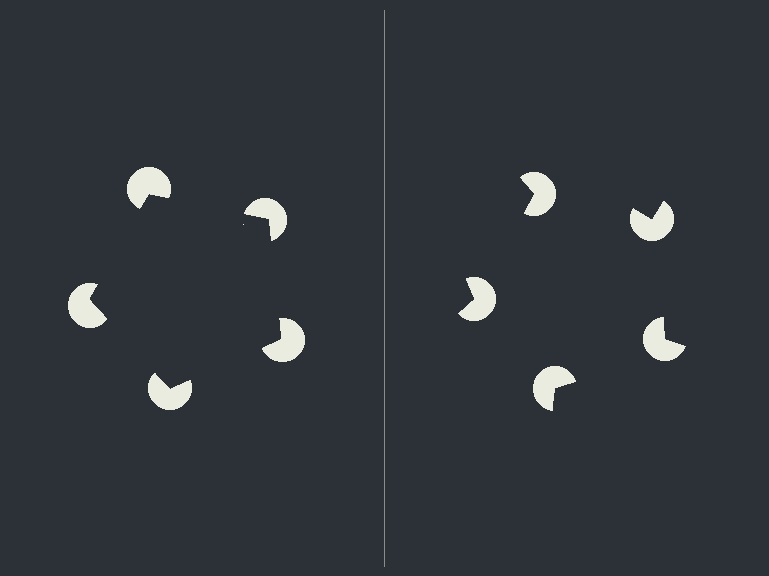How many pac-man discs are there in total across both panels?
10 — 5 on each side.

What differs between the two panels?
The pac-man discs are positioned identically on both sides; only the wedge orientations differ. On the left they align to a pentagon; on the right they are misaligned.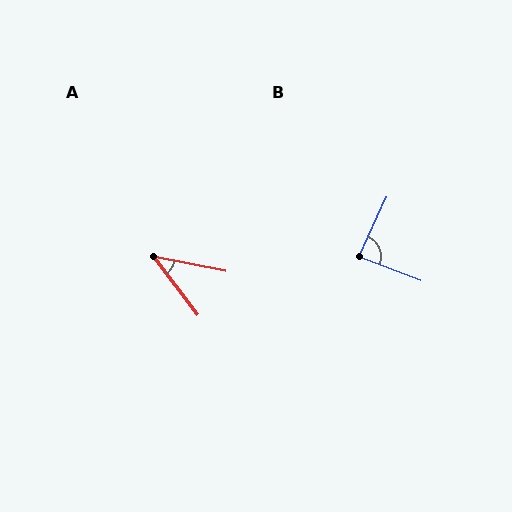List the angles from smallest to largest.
A (41°), B (87°).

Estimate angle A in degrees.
Approximately 41 degrees.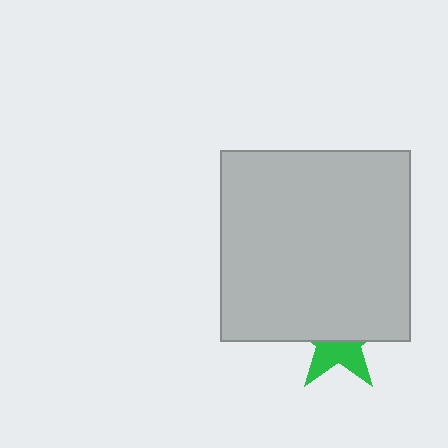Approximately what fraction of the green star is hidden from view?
Roughly 57% of the green star is hidden behind the light gray square.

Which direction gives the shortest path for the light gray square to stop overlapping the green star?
Moving up gives the shortest separation.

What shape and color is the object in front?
The object in front is a light gray square.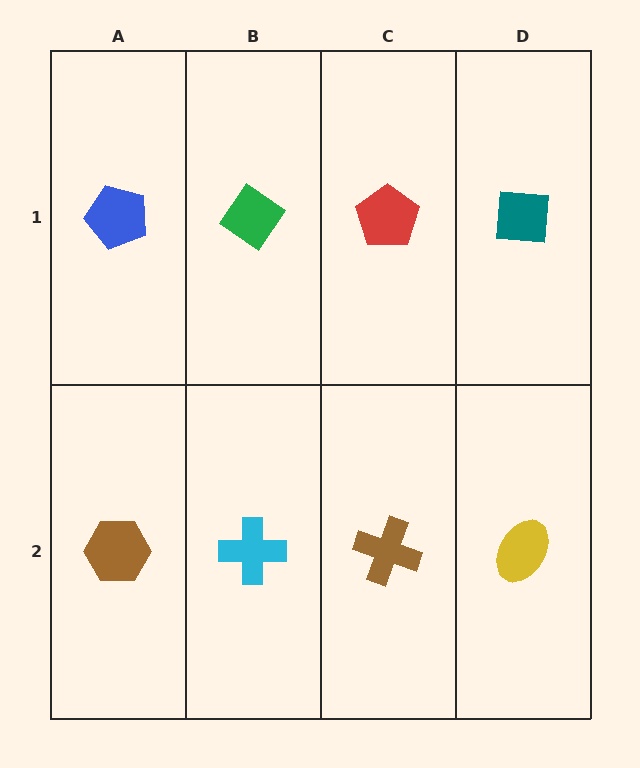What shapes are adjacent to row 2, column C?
A red pentagon (row 1, column C), a cyan cross (row 2, column B), a yellow ellipse (row 2, column D).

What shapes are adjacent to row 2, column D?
A teal square (row 1, column D), a brown cross (row 2, column C).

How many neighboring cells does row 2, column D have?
2.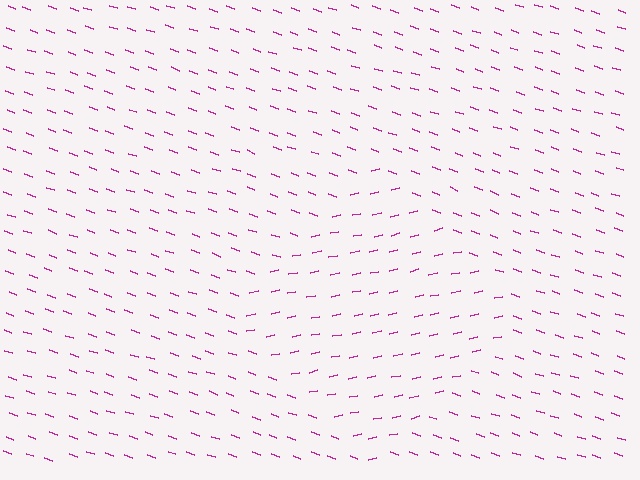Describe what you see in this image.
The image is filled with small magenta line segments. A diamond region in the image has lines oriented differently from the surrounding lines, creating a visible texture boundary.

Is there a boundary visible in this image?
Yes, there is a texture boundary formed by a change in line orientation.